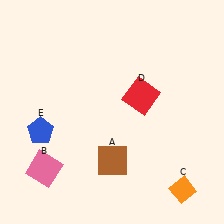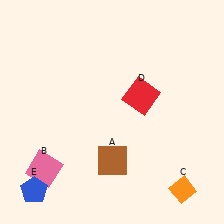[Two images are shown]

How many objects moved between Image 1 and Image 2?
1 object moved between the two images.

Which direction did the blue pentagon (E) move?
The blue pentagon (E) moved down.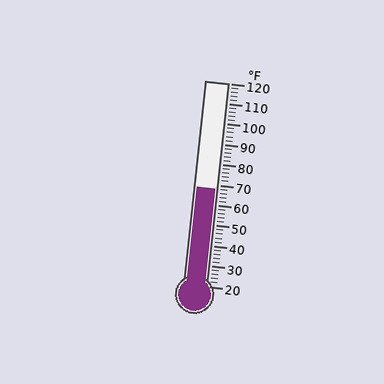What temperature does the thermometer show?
The thermometer shows approximately 68°F.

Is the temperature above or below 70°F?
The temperature is below 70°F.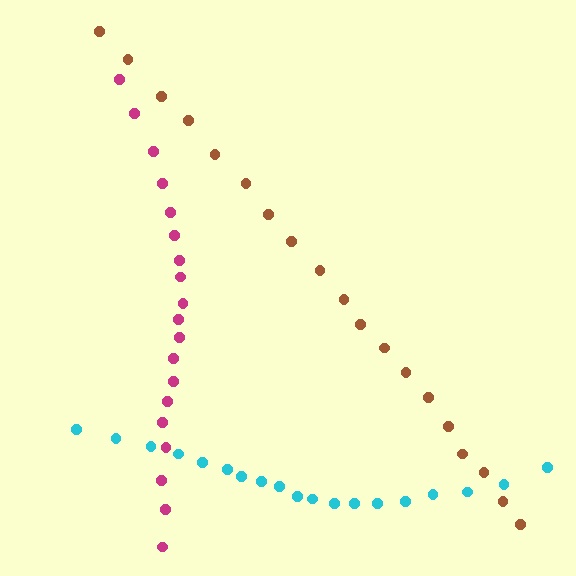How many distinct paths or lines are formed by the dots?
There are 3 distinct paths.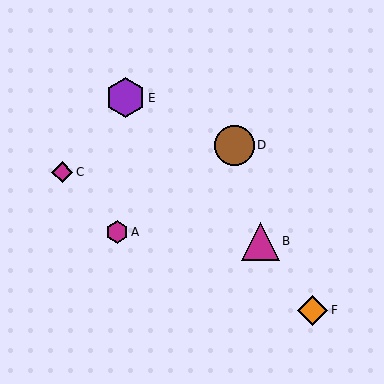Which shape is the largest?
The brown circle (labeled D) is the largest.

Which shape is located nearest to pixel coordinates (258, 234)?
The magenta triangle (labeled B) at (260, 241) is nearest to that location.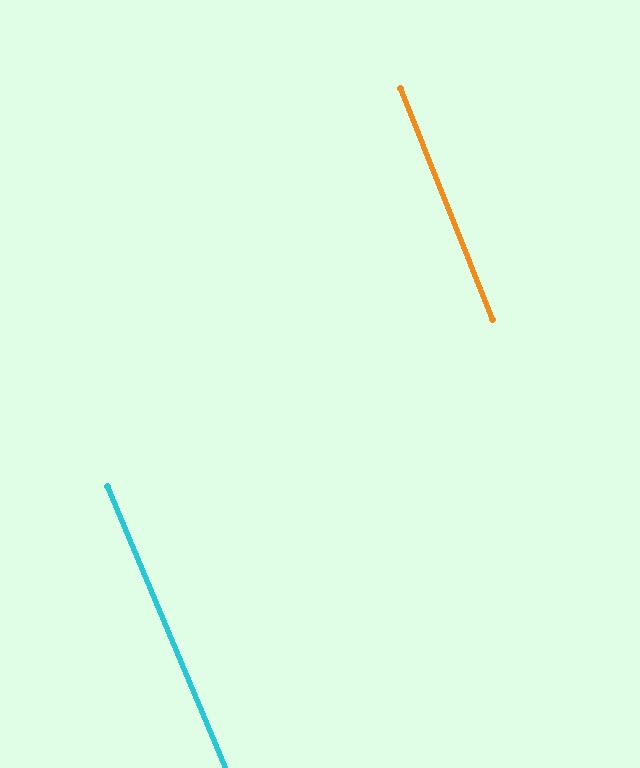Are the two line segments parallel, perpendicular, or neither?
Parallel — their directions differ by only 0.7°.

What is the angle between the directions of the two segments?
Approximately 1 degree.